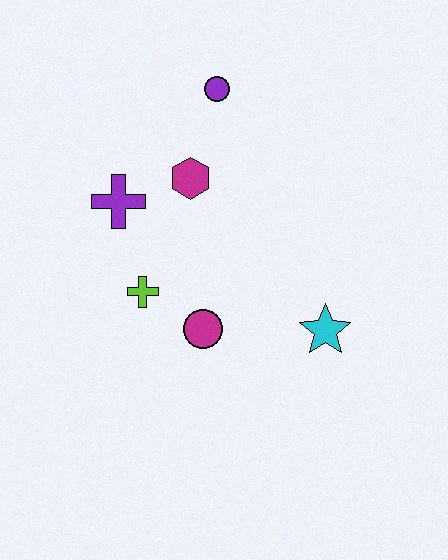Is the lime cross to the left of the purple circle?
Yes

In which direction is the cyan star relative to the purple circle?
The cyan star is below the purple circle.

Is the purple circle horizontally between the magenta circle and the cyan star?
Yes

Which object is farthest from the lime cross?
The purple circle is farthest from the lime cross.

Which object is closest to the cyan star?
The magenta circle is closest to the cyan star.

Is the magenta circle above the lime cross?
No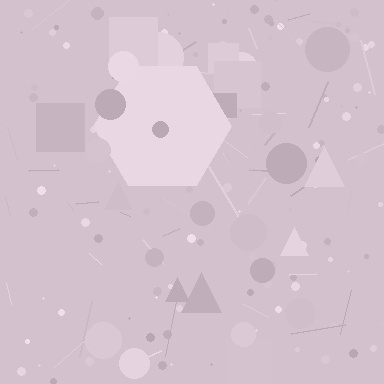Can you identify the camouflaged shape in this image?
The camouflaged shape is a hexagon.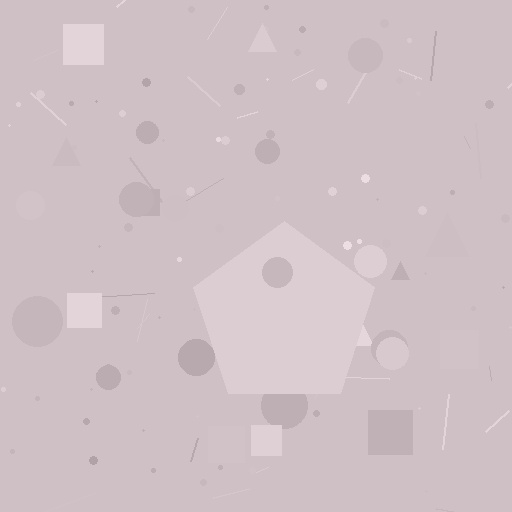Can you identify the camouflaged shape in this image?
The camouflaged shape is a pentagon.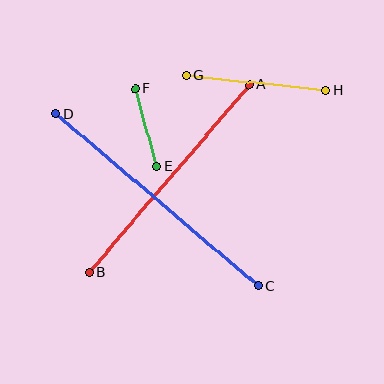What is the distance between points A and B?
The distance is approximately 247 pixels.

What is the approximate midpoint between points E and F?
The midpoint is at approximately (146, 128) pixels.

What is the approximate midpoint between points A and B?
The midpoint is at approximately (169, 178) pixels.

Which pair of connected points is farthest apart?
Points C and D are farthest apart.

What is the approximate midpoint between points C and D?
The midpoint is at approximately (157, 200) pixels.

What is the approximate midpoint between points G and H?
The midpoint is at approximately (256, 83) pixels.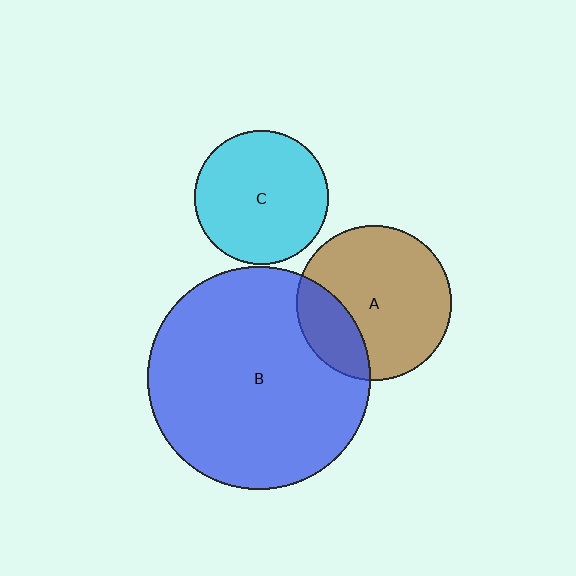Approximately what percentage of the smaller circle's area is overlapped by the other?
Approximately 25%.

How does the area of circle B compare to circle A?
Approximately 2.1 times.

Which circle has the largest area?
Circle B (blue).